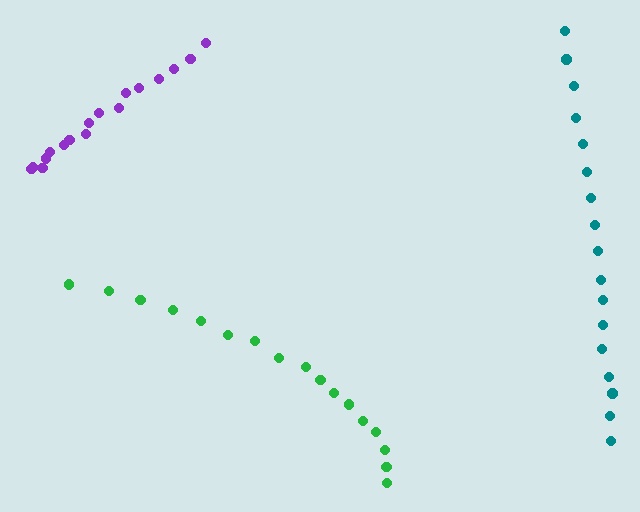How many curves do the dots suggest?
There are 3 distinct paths.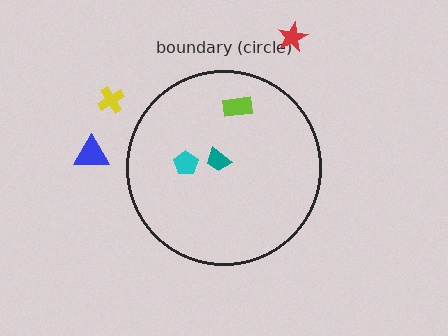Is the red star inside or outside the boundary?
Outside.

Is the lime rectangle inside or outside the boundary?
Inside.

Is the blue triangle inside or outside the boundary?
Outside.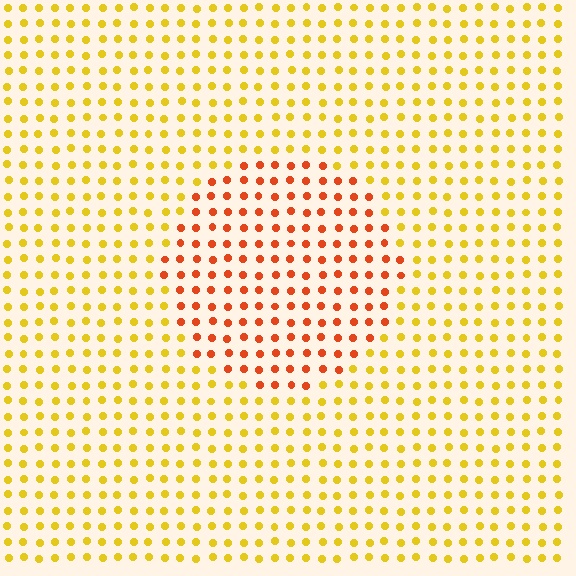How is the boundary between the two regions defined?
The boundary is defined purely by a slight shift in hue (about 40 degrees). Spacing, size, and orientation are identical on both sides.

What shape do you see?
I see a circle.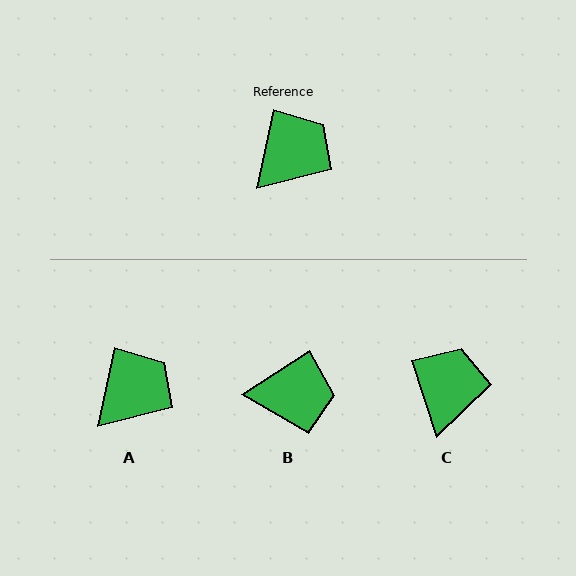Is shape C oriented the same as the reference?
No, it is off by about 30 degrees.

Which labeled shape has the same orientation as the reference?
A.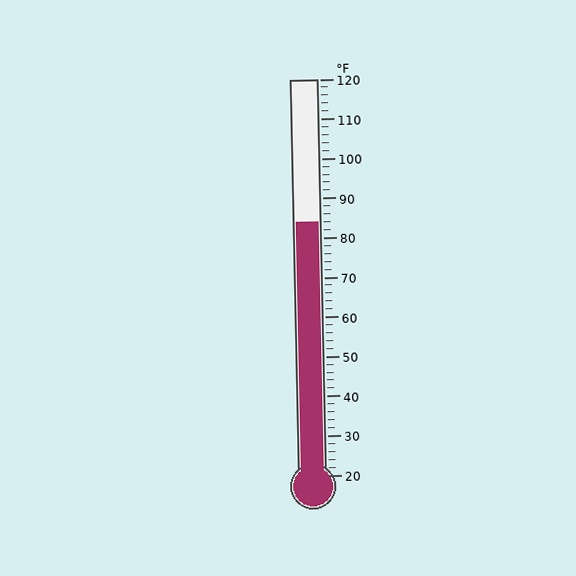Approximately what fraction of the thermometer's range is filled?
The thermometer is filled to approximately 65% of its range.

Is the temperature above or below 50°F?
The temperature is above 50°F.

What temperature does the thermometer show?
The thermometer shows approximately 84°F.